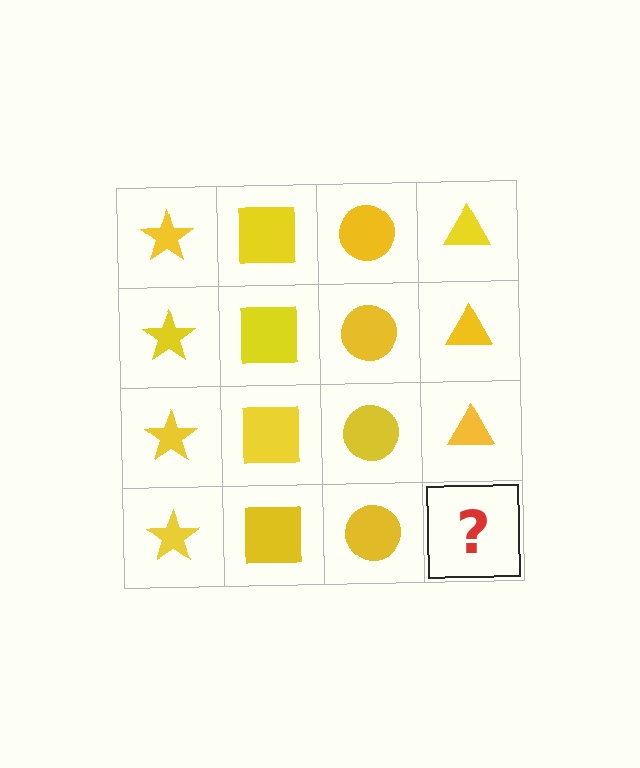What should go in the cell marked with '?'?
The missing cell should contain a yellow triangle.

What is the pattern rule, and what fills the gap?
The rule is that each column has a consistent shape. The gap should be filled with a yellow triangle.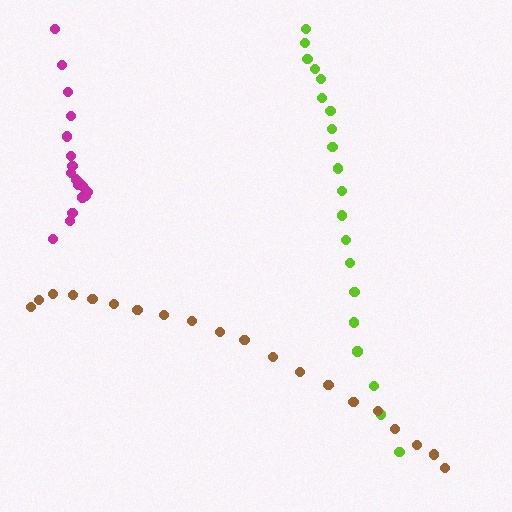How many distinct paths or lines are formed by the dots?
There are 3 distinct paths.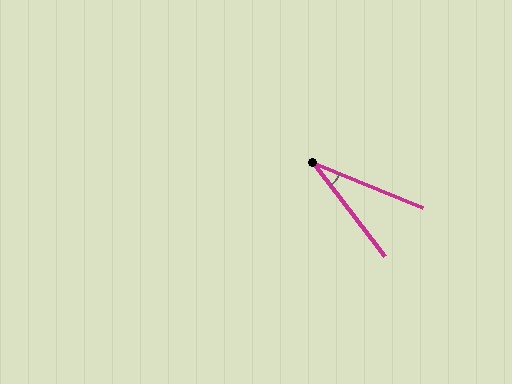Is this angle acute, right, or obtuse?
It is acute.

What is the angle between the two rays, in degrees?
Approximately 30 degrees.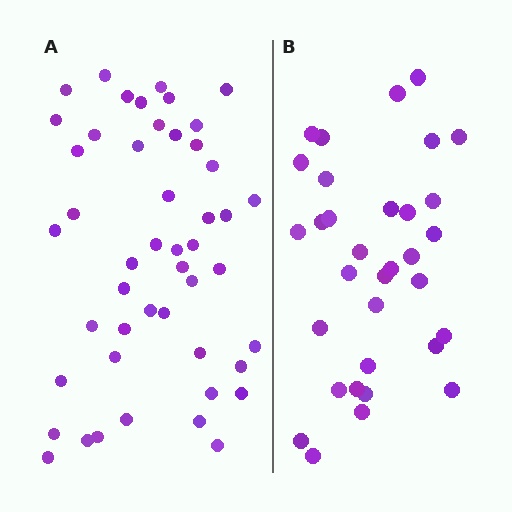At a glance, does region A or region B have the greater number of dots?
Region A (the left region) has more dots.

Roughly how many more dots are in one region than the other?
Region A has approximately 15 more dots than region B.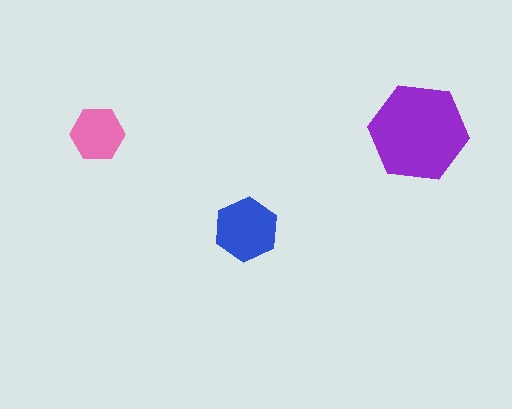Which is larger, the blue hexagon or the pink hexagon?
The blue one.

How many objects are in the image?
There are 3 objects in the image.